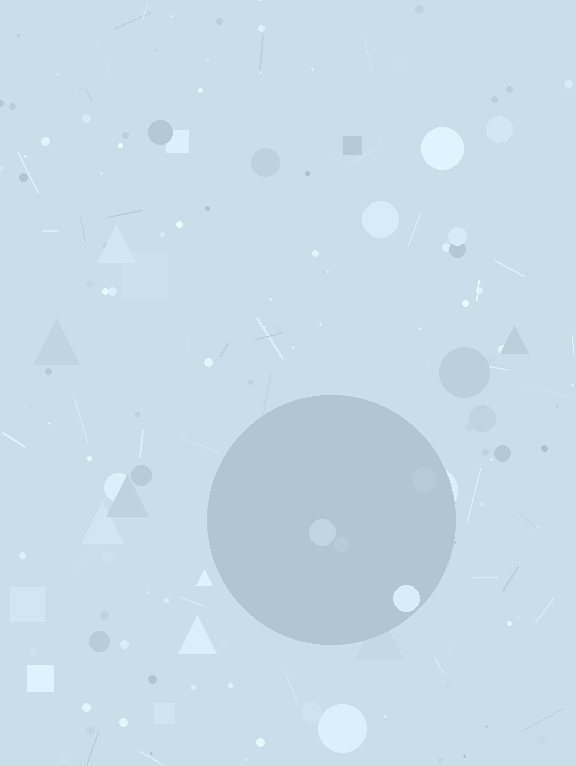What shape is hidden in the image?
A circle is hidden in the image.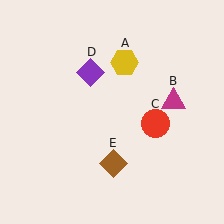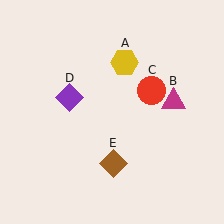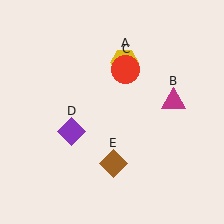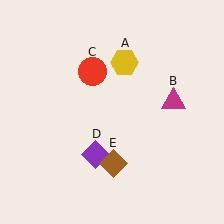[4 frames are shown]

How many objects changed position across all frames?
2 objects changed position: red circle (object C), purple diamond (object D).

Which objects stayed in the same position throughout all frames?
Yellow hexagon (object A) and magenta triangle (object B) and brown diamond (object E) remained stationary.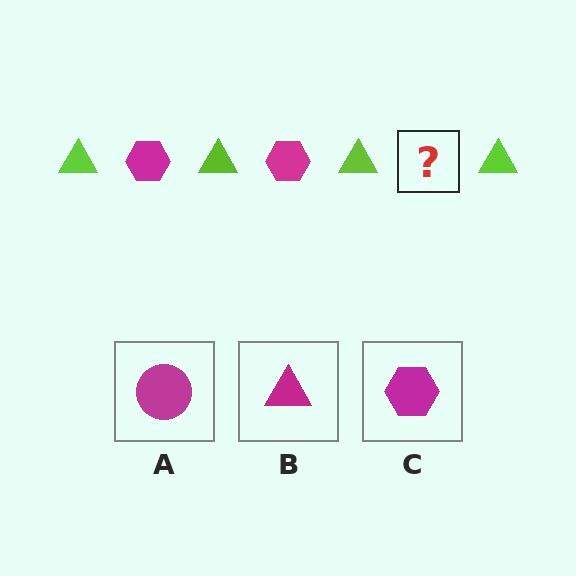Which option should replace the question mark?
Option C.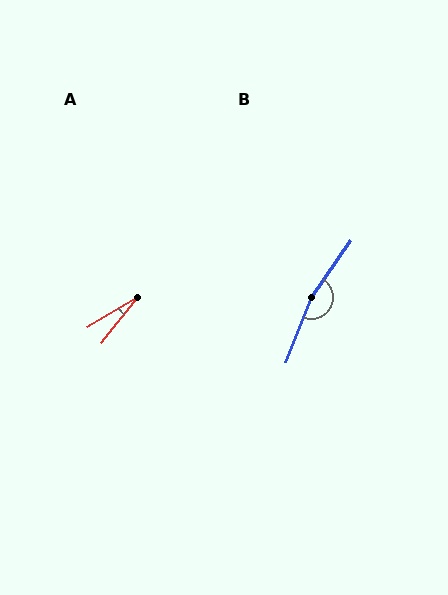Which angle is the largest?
B, at approximately 167 degrees.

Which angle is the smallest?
A, at approximately 21 degrees.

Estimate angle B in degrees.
Approximately 167 degrees.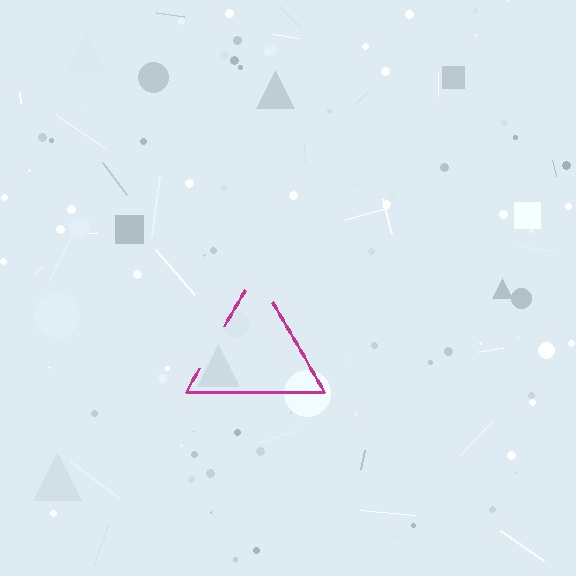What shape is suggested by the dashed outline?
The dashed outline suggests a triangle.